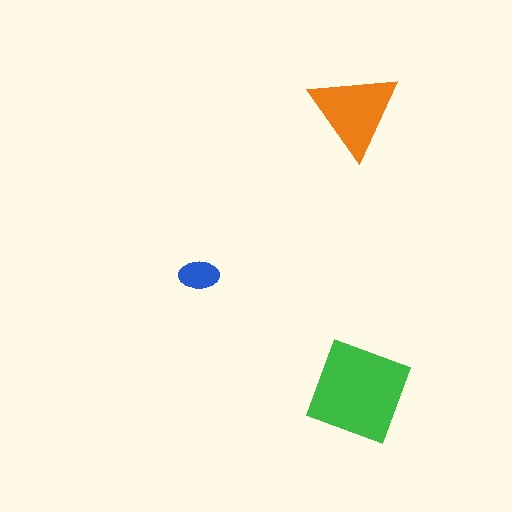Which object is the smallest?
The blue ellipse.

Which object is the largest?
The green diamond.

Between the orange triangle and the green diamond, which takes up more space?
The green diamond.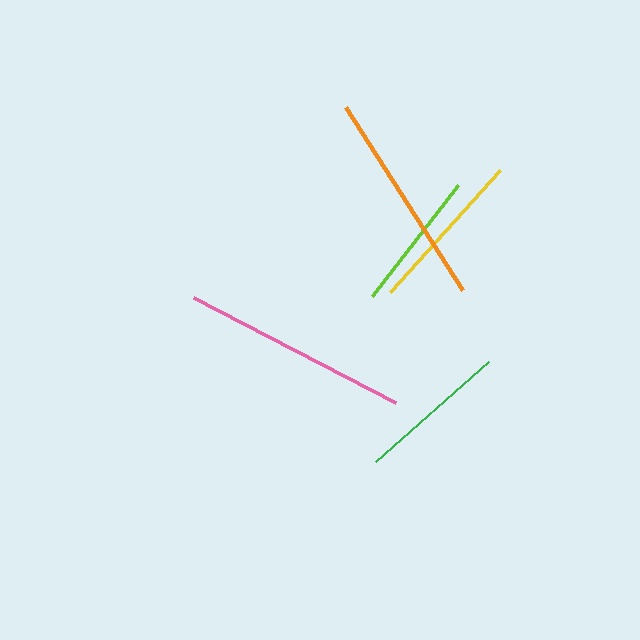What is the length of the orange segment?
The orange segment is approximately 218 pixels long.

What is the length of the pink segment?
The pink segment is approximately 228 pixels long.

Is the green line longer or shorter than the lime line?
The green line is longer than the lime line.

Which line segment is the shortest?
The lime line is the shortest at approximately 140 pixels.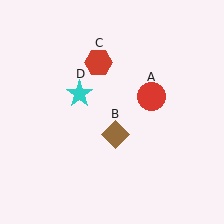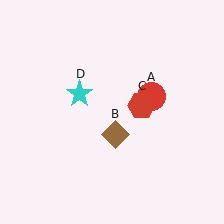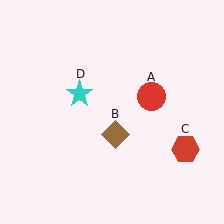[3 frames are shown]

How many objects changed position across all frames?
1 object changed position: red hexagon (object C).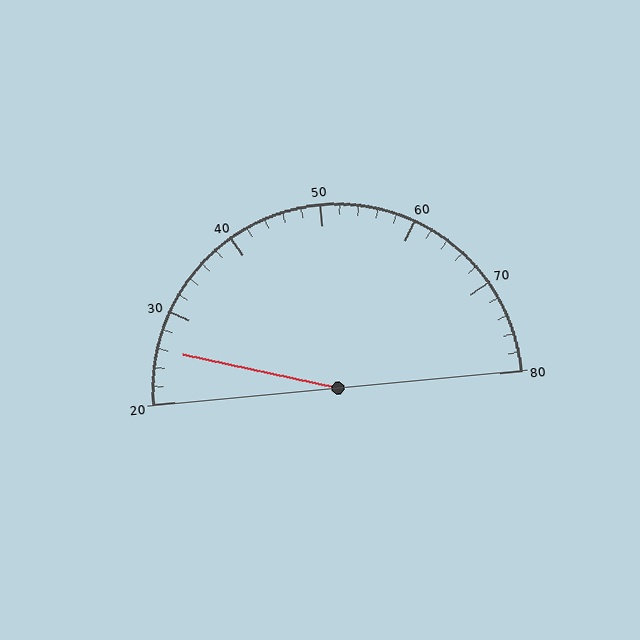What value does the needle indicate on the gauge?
The needle indicates approximately 26.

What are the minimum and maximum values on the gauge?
The gauge ranges from 20 to 80.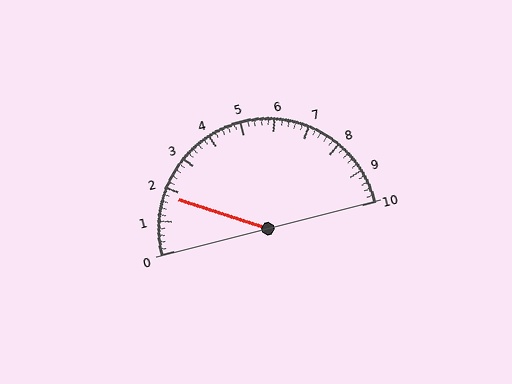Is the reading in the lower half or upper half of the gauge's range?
The reading is in the lower half of the range (0 to 10).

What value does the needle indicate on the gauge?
The needle indicates approximately 1.8.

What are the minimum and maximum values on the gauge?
The gauge ranges from 0 to 10.